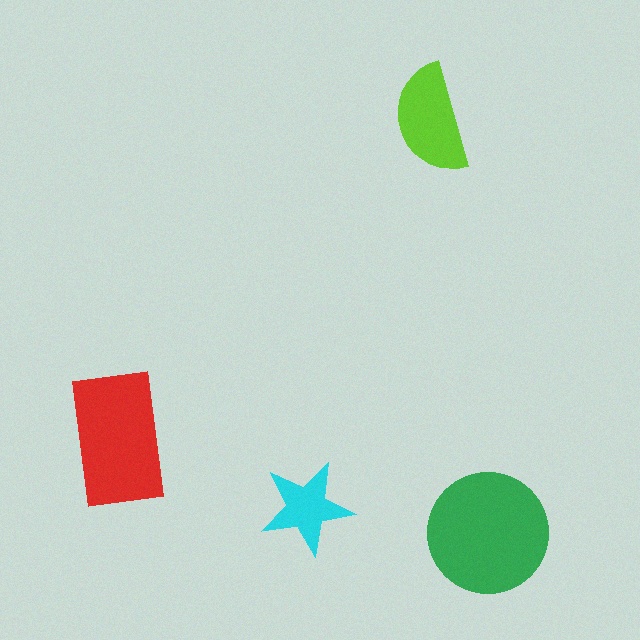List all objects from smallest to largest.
The cyan star, the lime semicircle, the red rectangle, the green circle.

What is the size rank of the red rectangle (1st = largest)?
2nd.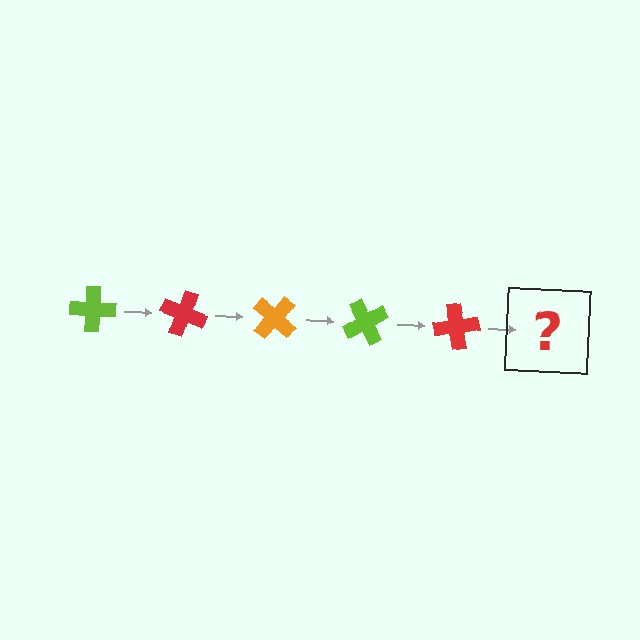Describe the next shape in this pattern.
It should be an orange cross, rotated 100 degrees from the start.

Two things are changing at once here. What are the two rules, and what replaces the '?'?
The two rules are that it rotates 20 degrees each step and the color cycles through lime, red, and orange. The '?' should be an orange cross, rotated 100 degrees from the start.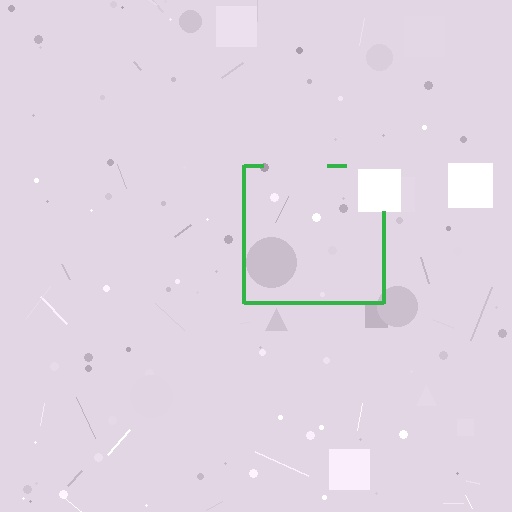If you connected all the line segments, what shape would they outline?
They would outline a square.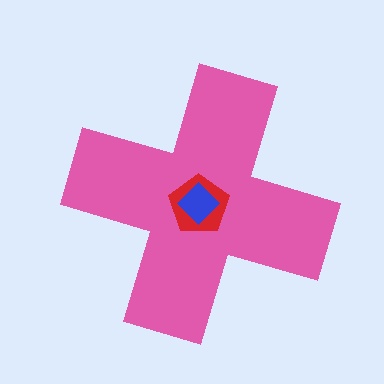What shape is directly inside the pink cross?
The red pentagon.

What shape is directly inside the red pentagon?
The blue diamond.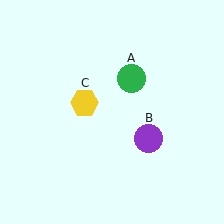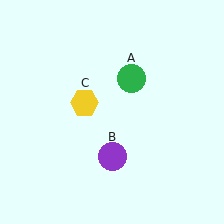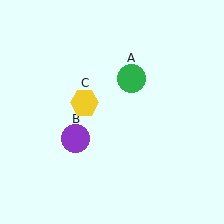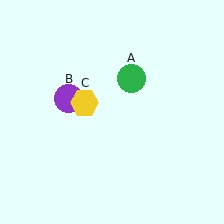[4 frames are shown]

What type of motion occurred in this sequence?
The purple circle (object B) rotated clockwise around the center of the scene.